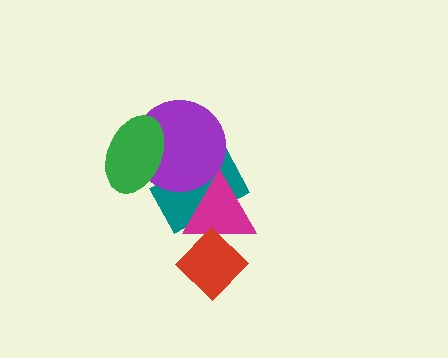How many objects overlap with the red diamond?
1 object overlaps with the red diamond.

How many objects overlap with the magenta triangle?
3 objects overlap with the magenta triangle.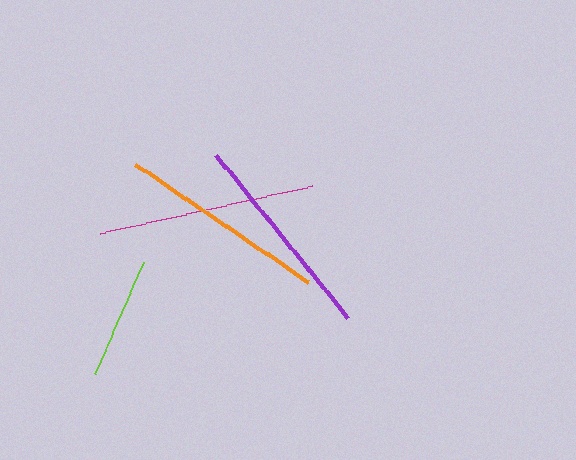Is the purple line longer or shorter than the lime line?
The purple line is longer than the lime line.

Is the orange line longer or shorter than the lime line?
The orange line is longer than the lime line.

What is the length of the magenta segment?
The magenta segment is approximately 217 pixels long.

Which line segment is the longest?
The magenta line is the longest at approximately 217 pixels.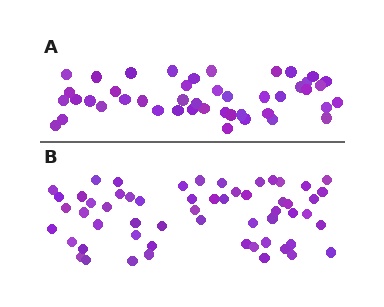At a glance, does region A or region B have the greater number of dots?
Region B (the bottom region) has more dots.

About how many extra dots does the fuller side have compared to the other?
Region B has roughly 12 or so more dots than region A.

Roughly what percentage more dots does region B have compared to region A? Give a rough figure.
About 25% more.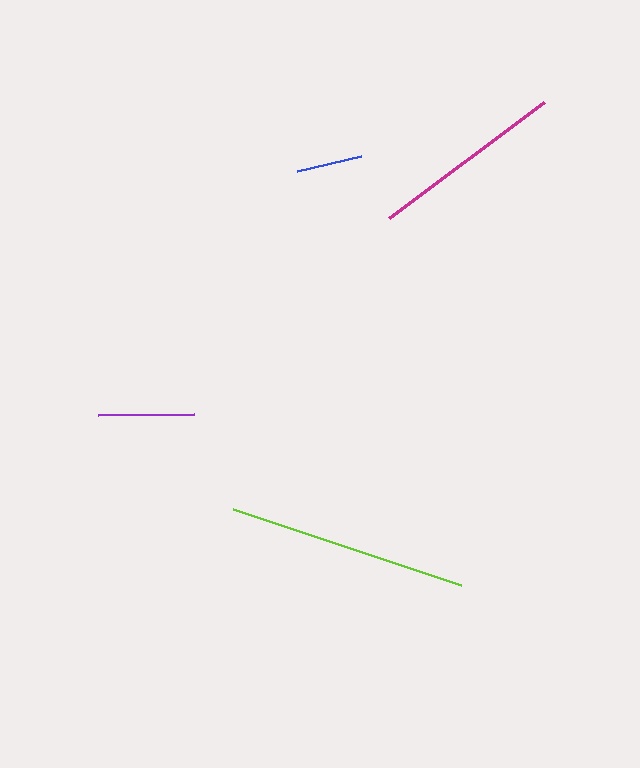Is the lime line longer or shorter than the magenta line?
The lime line is longer than the magenta line.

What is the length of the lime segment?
The lime segment is approximately 241 pixels long.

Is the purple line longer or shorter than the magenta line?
The magenta line is longer than the purple line.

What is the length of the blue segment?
The blue segment is approximately 66 pixels long.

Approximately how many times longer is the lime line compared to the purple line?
The lime line is approximately 2.5 times the length of the purple line.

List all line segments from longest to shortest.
From longest to shortest: lime, magenta, purple, blue.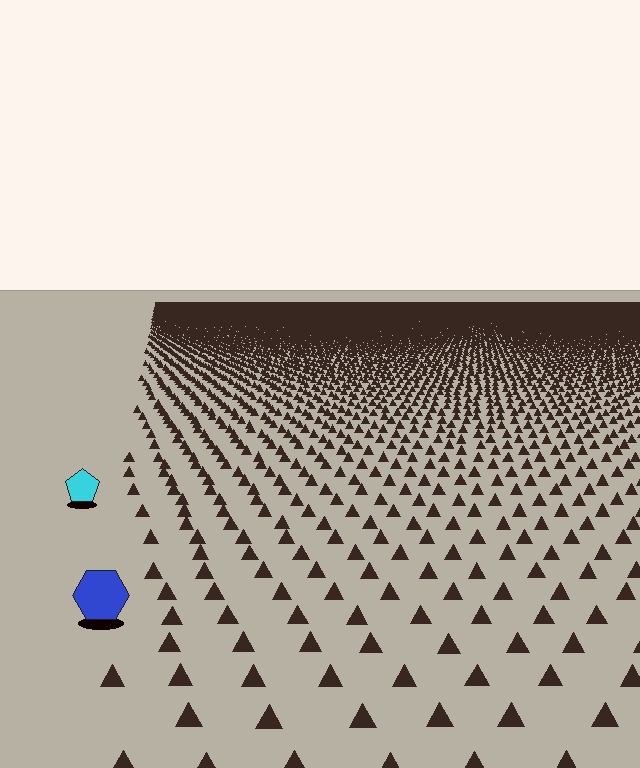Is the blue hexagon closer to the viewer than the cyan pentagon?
Yes. The blue hexagon is closer — you can tell from the texture gradient: the ground texture is coarser near it.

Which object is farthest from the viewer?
The cyan pentagon is farthest from the viewer. It appears smaller and the ground texture around it is denser.